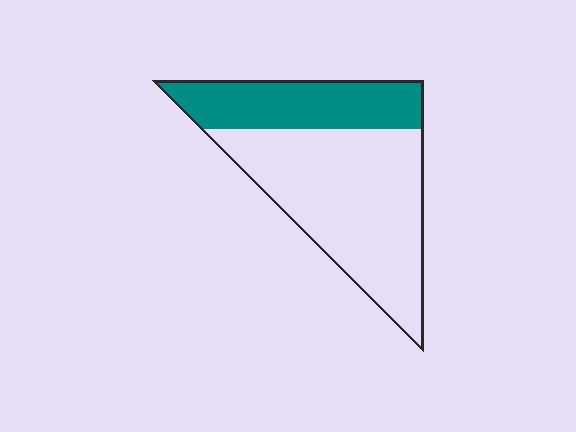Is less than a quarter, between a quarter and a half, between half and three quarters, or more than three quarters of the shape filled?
Between a quarter and a half.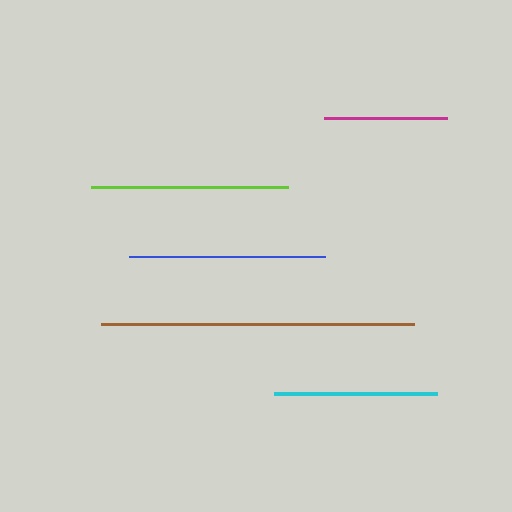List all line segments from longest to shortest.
From longest to shortest: brown, lime, blue, cyan, magenta.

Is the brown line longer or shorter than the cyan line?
The brown line is longer than the cyan line.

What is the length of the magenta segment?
The magenta segment is approximately 123 pixels long.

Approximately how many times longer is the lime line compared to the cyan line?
The lime line is approximately 1.2 times the length of the cyan line.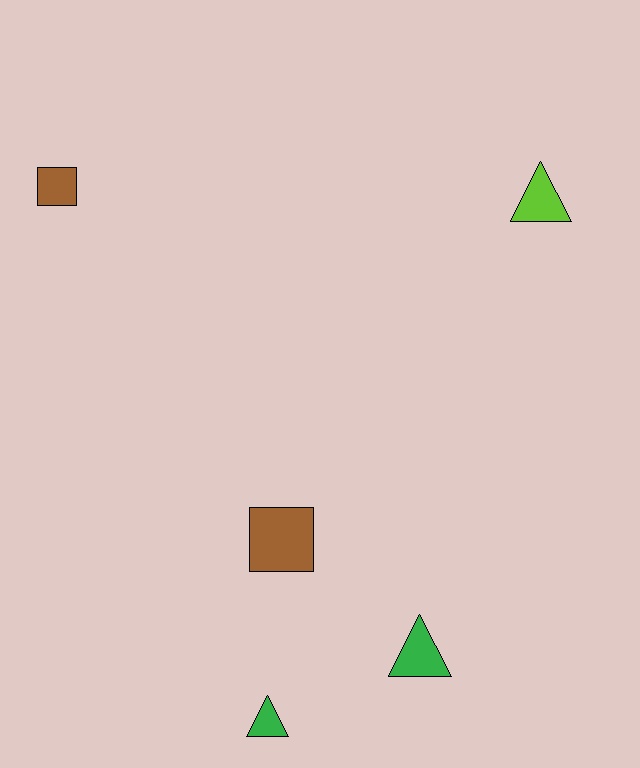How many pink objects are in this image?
There are no pink objects.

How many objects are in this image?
There are 5 objects.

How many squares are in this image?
There are 2 squares.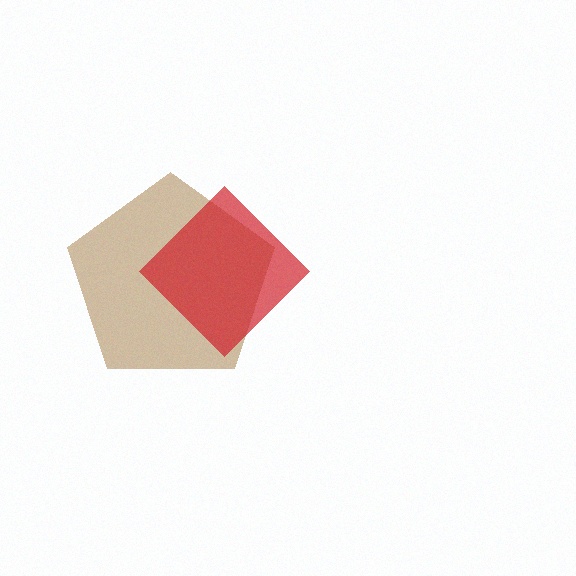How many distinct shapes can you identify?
There are 2 distinct shapes: a brown pentagon, a red diamond.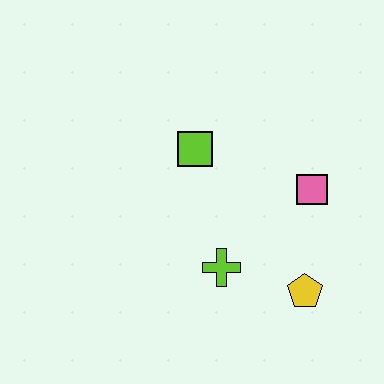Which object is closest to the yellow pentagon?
The lime cross is closest to the yellow pentagon.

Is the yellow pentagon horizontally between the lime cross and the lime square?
No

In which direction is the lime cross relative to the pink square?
The lime cross is to the left of the pink square.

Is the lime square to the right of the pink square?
No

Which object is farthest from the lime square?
The yellow pentagon is farthest from the lime square.